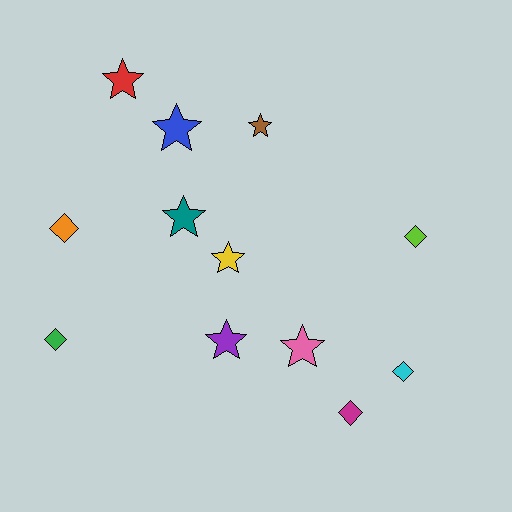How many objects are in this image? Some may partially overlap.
There are 12 objects.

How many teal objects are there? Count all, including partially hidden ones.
There is 1 teal object.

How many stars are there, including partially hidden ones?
There are 7 stars.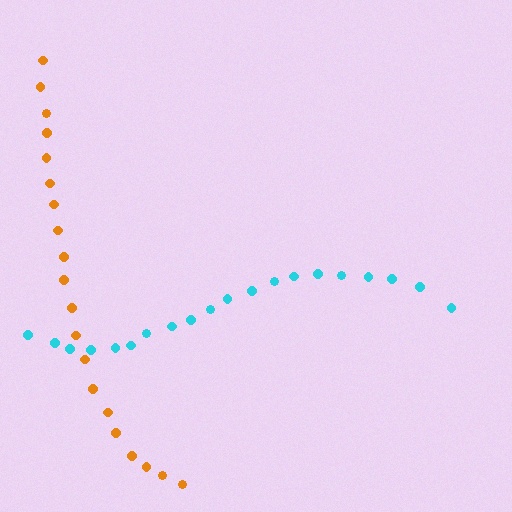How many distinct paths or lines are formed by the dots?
There are 2 distinct paths.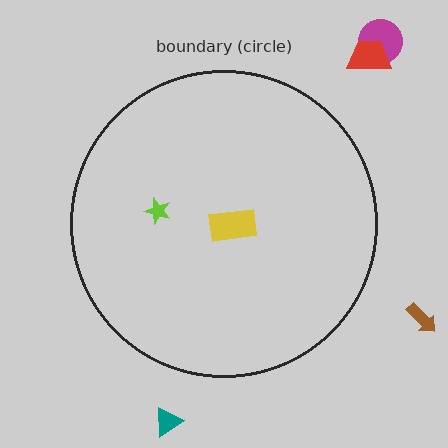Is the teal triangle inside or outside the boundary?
Outside.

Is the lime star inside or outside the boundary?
Inside.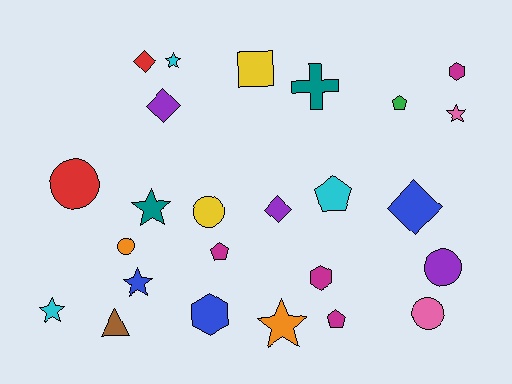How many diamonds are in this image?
There are 4 diamonds.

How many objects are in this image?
There are 25 objects.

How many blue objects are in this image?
There are 3 blue objects.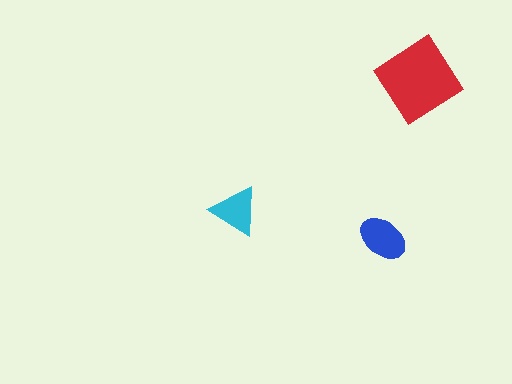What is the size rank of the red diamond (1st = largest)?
1st.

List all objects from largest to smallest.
The red diamond, the blue ellipse, the cyan triangle.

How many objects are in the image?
There are 3 objects in the image.